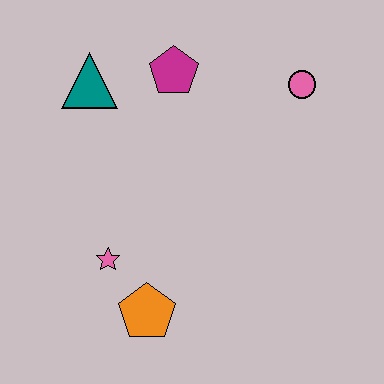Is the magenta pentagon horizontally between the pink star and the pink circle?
Yes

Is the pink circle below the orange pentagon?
No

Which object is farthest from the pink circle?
The orange pentagon is farthest from the pink circle.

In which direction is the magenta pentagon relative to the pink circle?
The magenta pentagon is to the left of the pink circle.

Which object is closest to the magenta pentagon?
The teal triangle is closest to the magenta pentagon.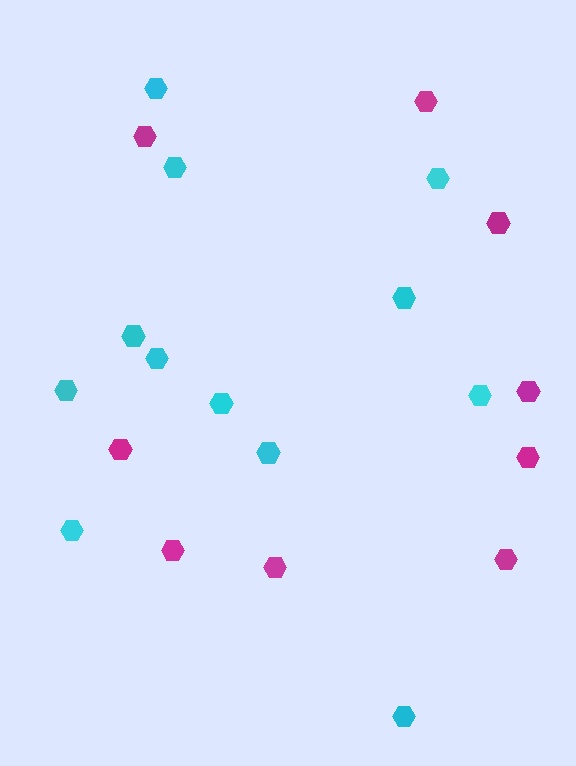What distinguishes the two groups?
There are 2 groups: one group of cyan hexagons (12) and one group of magenta hexagons (9).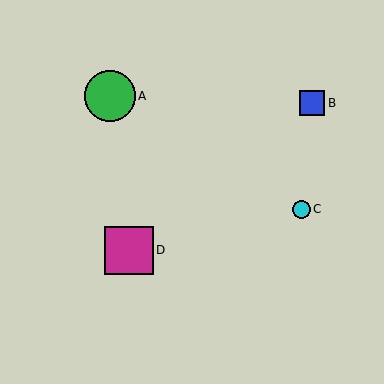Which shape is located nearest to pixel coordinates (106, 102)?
The green circle (labeled A) at (110, 96) is nearest to that location.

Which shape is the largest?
The green circle (labeled A) is the largest.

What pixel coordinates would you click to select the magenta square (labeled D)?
Click at (129, 250) to select the magenta square D.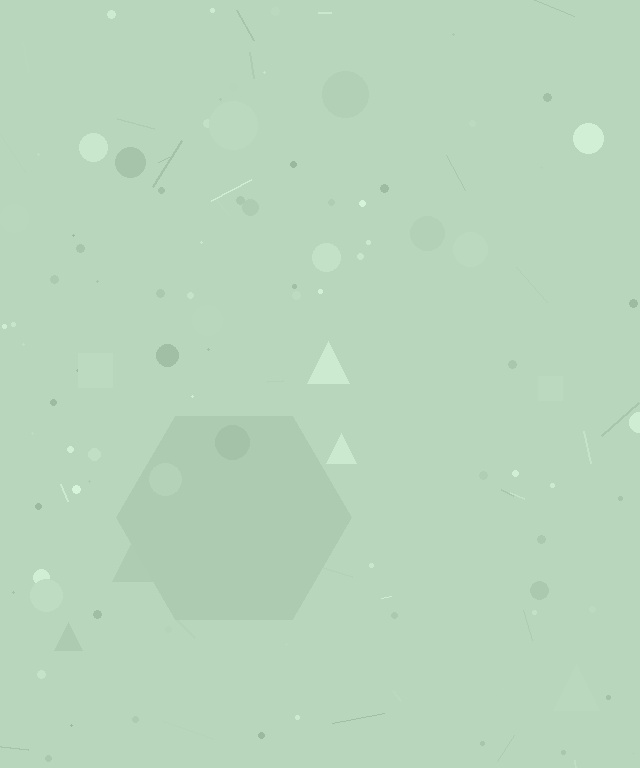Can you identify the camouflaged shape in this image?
The camouflaged shape is a hexagon.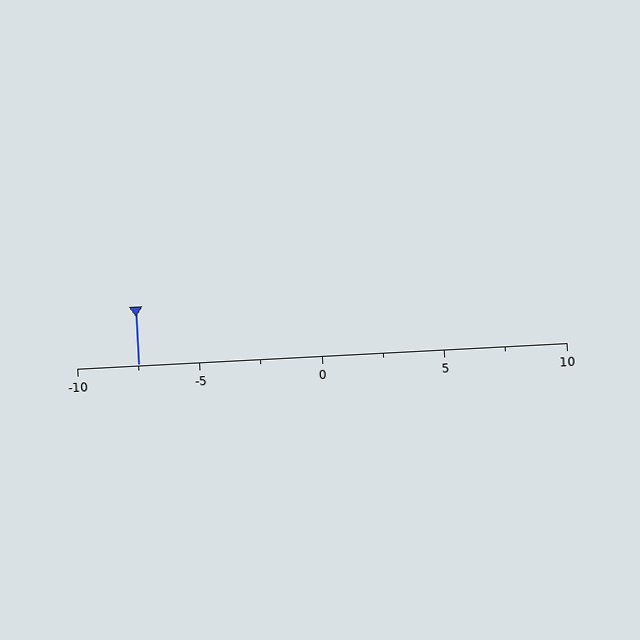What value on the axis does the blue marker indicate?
The marker indicates approximately -7.5.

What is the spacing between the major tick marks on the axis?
The major ticks are spaced 5 apart.